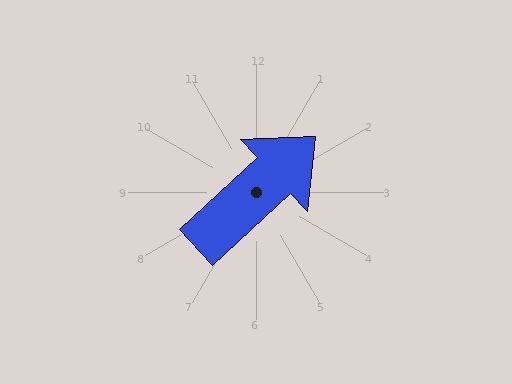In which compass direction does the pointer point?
Northeast.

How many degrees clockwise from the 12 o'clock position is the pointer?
Approximately 47 degrees.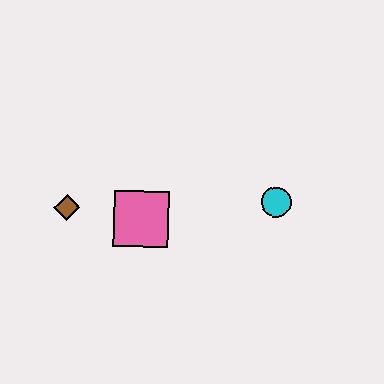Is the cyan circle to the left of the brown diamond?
No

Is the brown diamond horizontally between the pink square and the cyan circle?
No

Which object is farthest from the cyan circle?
The brown diamond is farthest from the cyan circle.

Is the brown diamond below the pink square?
No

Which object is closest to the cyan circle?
The pink square is closest to the cyan circle.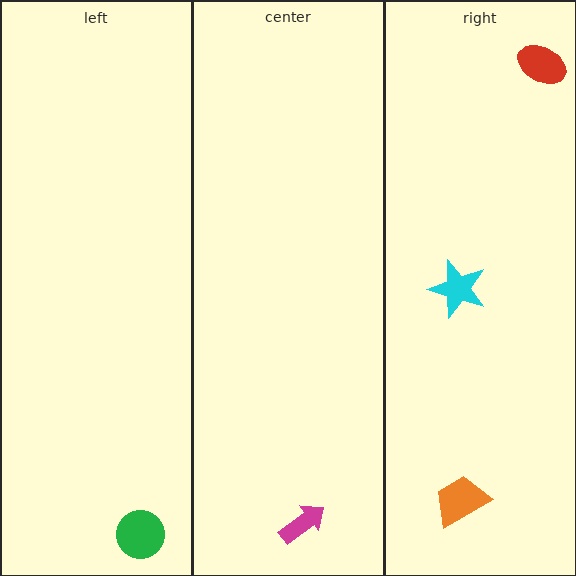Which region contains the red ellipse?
The right region.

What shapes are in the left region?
The green circle.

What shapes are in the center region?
The magenta arrow.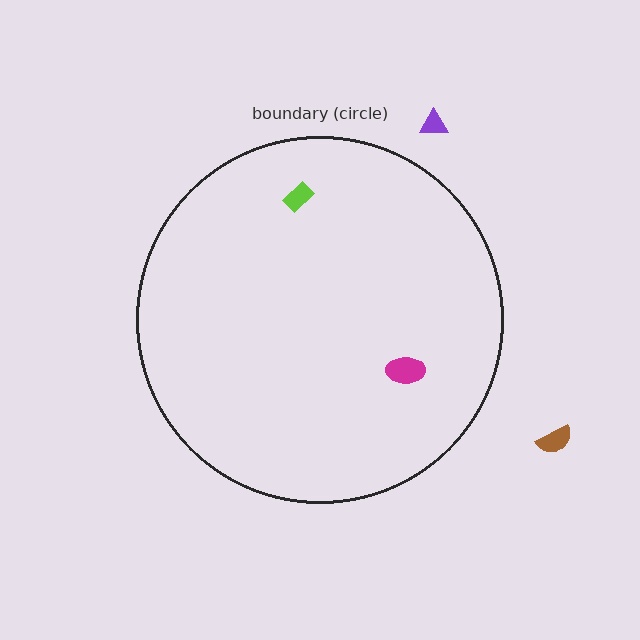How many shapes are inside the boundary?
2 inside, 2 outside.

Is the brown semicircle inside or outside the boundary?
Outside.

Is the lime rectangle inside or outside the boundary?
Inside.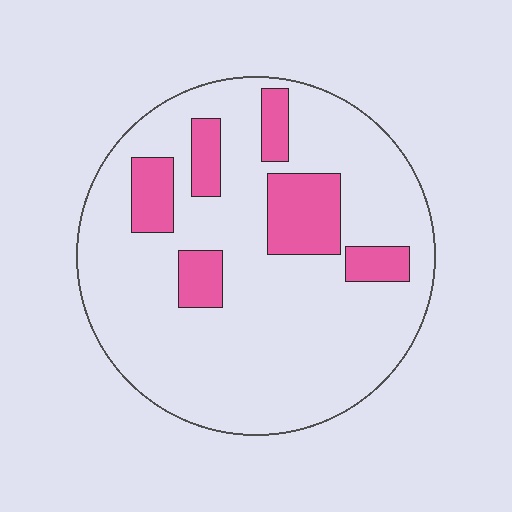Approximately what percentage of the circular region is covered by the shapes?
Approximately 20%.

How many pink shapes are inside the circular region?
6.